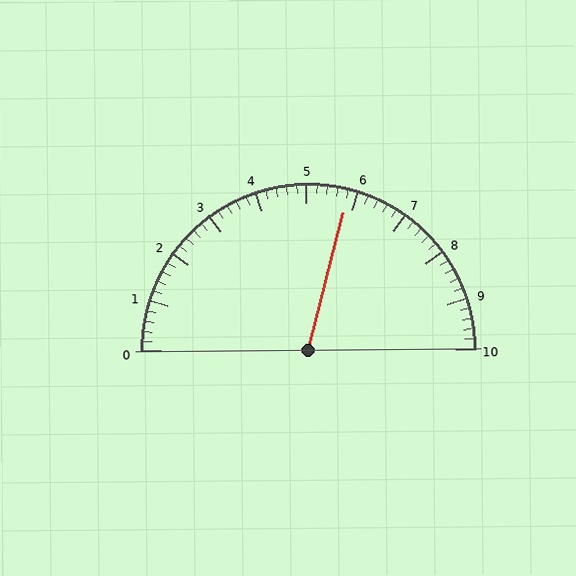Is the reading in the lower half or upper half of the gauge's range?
The reading is in the upper half of the range (0 to 10).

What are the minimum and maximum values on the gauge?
The gauge ranges from 0 to 10.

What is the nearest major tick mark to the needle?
The nearest major tick mark is 6.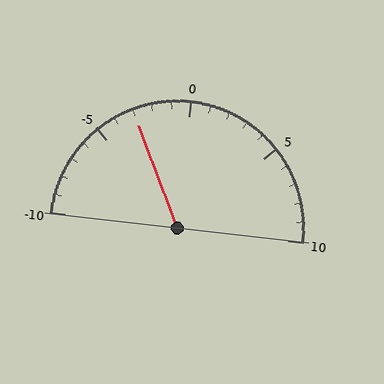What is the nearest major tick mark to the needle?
The nearest major tick mark is -5.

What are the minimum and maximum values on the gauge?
The gauge ranges from -10 to 10.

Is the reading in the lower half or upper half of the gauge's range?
The reading is in the lower half of the range (-10 to 10).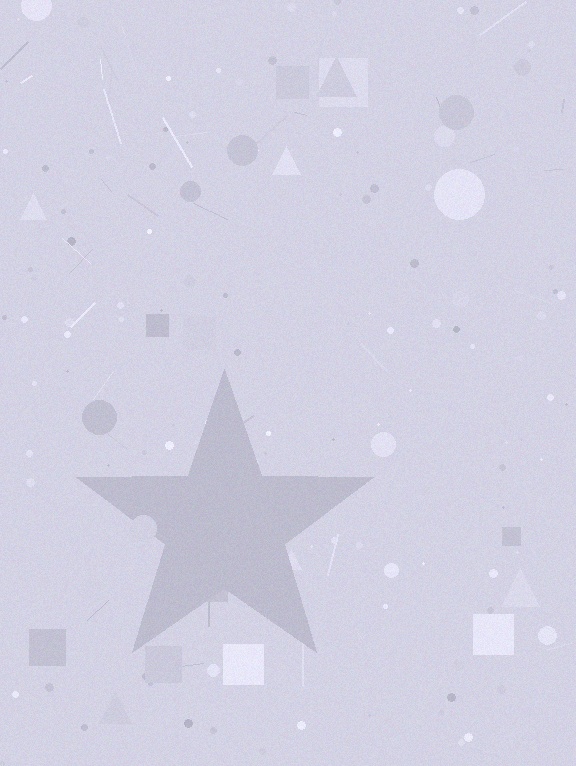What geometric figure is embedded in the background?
A star is embedded in the background.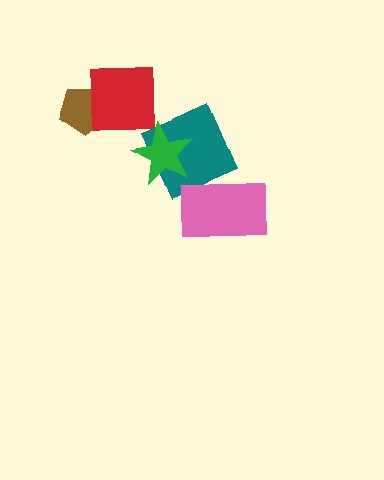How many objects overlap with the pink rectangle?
1 object overlaps with the pink rectangle.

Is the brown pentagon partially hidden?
Yes, it is partially covered by another shape.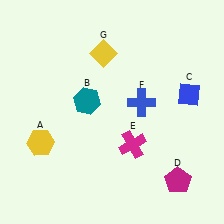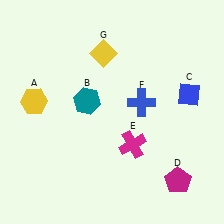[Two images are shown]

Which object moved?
The yellow hexagon (A) moved up.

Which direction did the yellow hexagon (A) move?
The yellow hexagon (A) moved up.